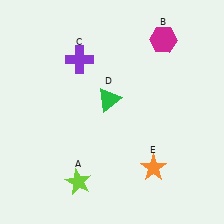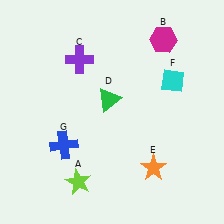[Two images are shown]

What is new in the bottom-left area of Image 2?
A blue cross (G) was added in the bottom-left area of Image 2.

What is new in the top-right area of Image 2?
A cyan diamond (F) was added in the top-right area of Image 2.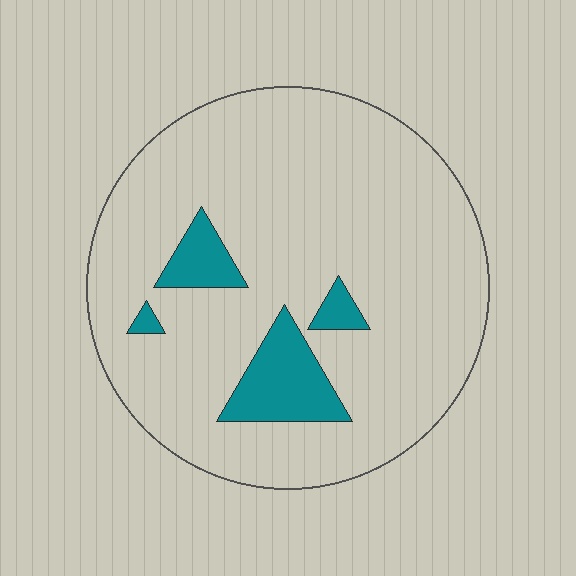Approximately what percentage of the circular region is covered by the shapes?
Approximately 10%.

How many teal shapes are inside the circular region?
4.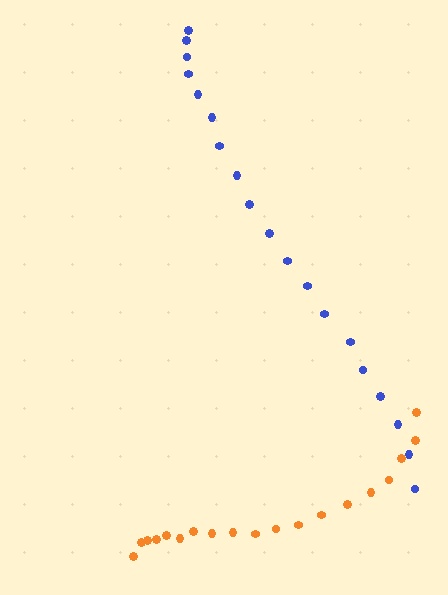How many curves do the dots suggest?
There are 2 distinct paths.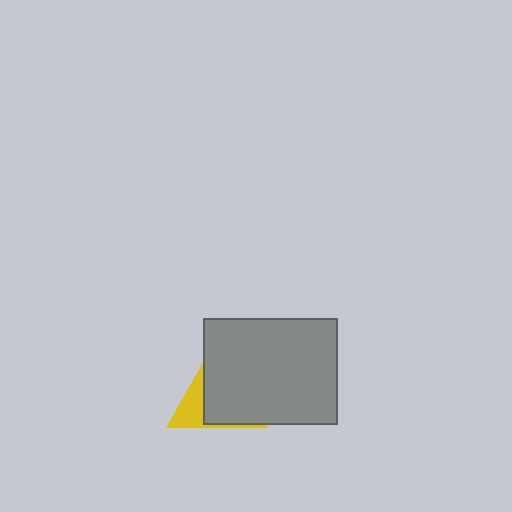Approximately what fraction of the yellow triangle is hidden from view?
Roughly 70% of the yellow triangle is hidden behind the gray rectangle.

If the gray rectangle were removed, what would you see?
You would see the complete yellow triangle.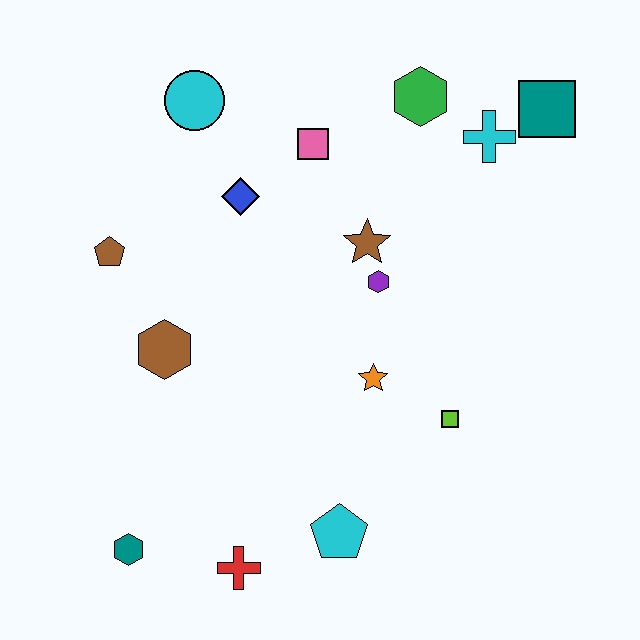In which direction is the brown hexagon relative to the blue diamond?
The brown hexagon is below the blue diamond.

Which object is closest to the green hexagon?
The cyan cross is closest to the green hexagon.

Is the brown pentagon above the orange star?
Yes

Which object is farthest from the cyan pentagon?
The teal square is farthest from the cyan pentagon.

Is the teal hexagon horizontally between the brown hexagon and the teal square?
No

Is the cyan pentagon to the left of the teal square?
Yes